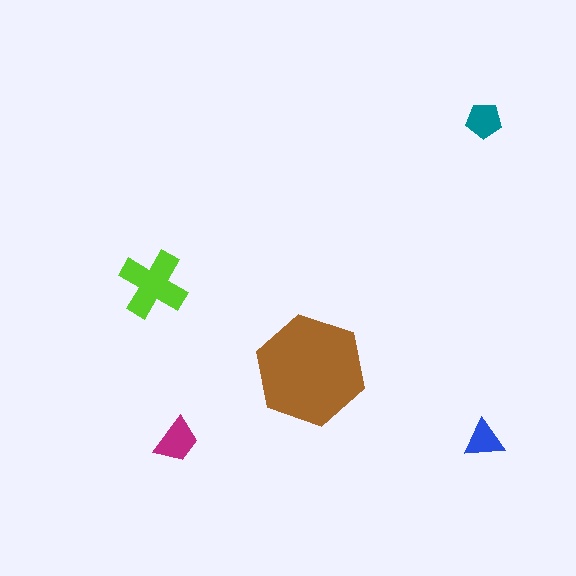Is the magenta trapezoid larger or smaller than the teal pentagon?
Larger.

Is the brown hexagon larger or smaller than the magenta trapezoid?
Larger.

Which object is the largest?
The brown hexagon.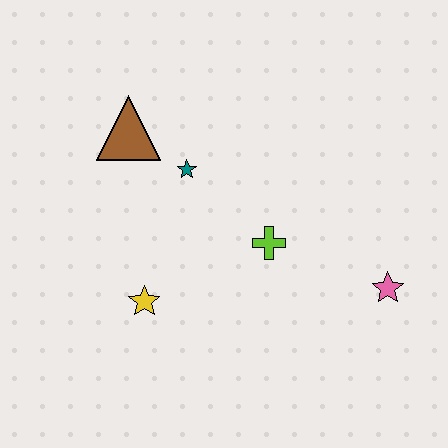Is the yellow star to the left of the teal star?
Yes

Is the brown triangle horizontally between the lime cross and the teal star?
No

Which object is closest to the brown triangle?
The teal star is closest to the brown triangle.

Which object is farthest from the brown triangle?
The pink star is farthest from the brown triangle.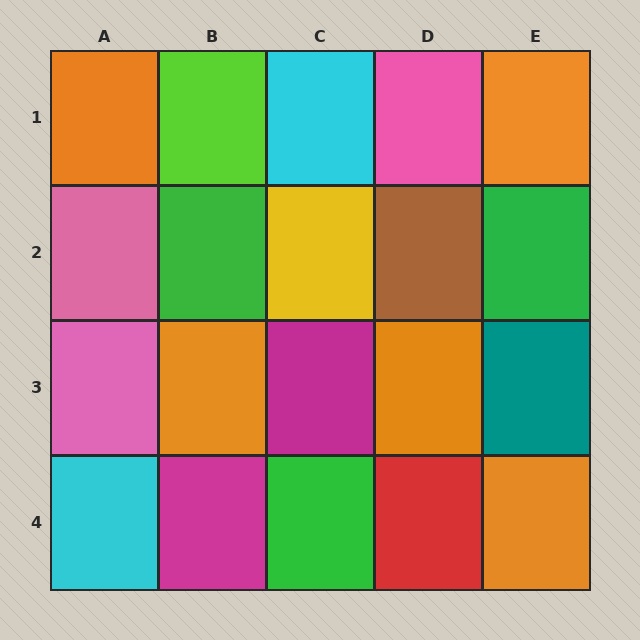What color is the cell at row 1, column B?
Lime.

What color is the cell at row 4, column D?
Red.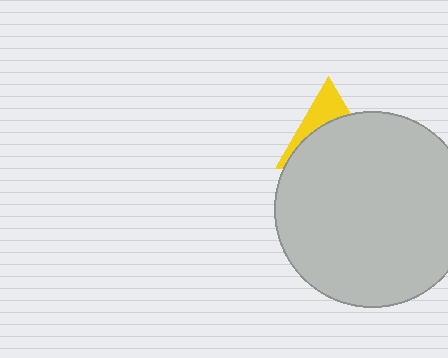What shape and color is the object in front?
The object in front is a light gray circle.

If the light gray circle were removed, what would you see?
You would see the complete yellow triangle.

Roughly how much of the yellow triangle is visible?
A small part of it is visible (roughly 33%).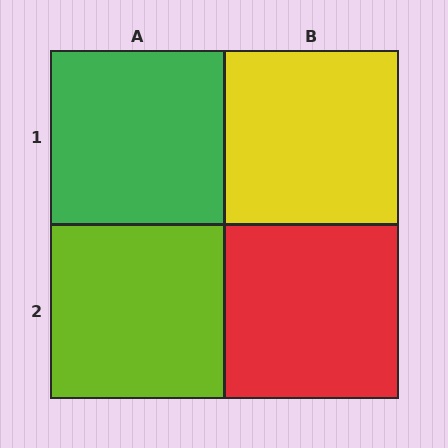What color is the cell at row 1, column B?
Yellow.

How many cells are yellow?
1 cell is yellow.